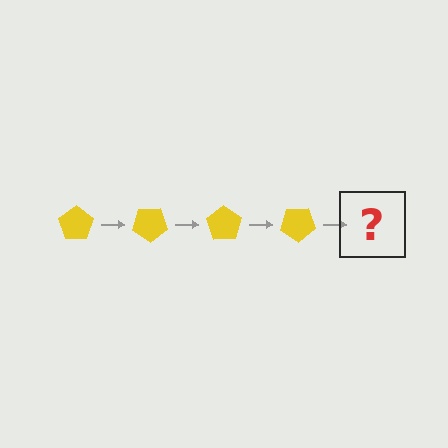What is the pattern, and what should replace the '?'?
The pattern is that the pentagon rotates 35 degrees each step. The '?' should be a yellow pentagon rotated 140 degrees.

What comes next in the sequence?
The next element should be a yellow pentagon rotated 140 degrees.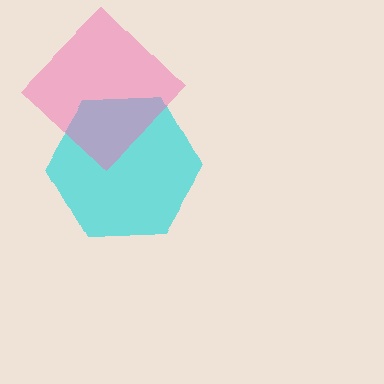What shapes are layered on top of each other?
The layered shapes are: a cyan hexagon, a pink diamond.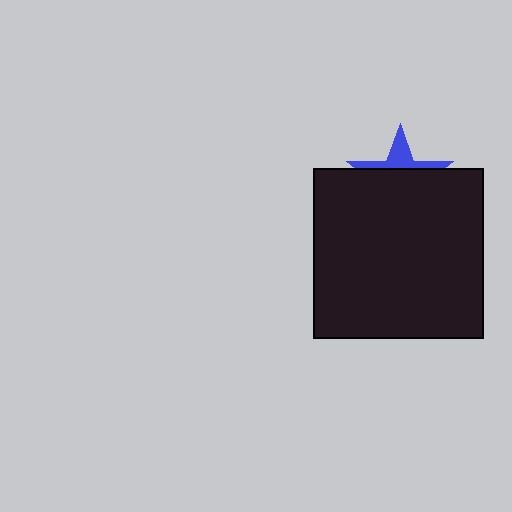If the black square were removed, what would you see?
You would see the complete blue star.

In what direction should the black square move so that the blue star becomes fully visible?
The black square should move down. That is the shortest direction to clear the overlap and leave the blue star fully visible.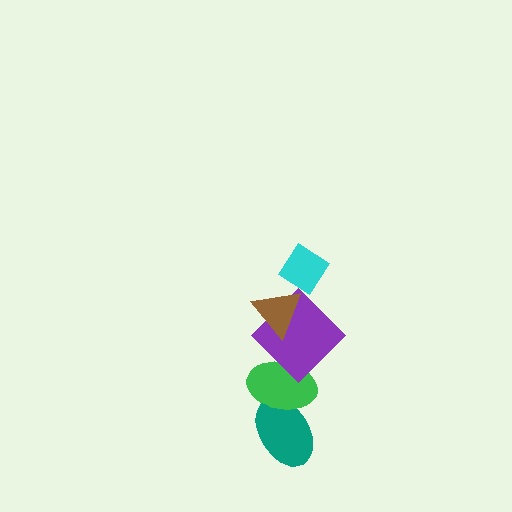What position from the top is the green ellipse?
The green ellipse is 4th from the top.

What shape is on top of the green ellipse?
The purple diamond is on top of the green ellipse.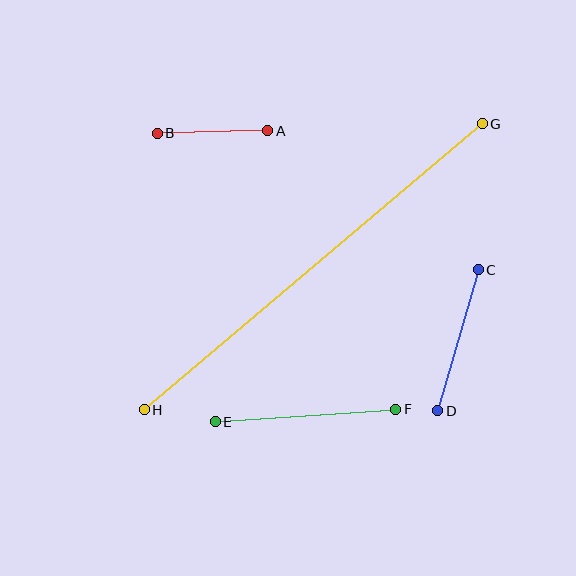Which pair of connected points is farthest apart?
Points G and H are farthest apart.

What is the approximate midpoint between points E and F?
The midpoint is at approximately (305, 416) pixels.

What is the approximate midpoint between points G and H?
The midpoint is at approximately (313, 267) pixels.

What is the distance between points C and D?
The distance is approximately 146 pixels.